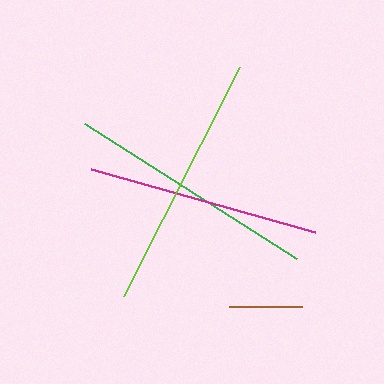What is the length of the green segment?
The green segment is approximately 251 pixels long.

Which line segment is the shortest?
The brown line is the shortest at approximately 72 pixels.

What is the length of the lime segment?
The lime segment is approximately 257 pixels long.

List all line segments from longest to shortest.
From longest to shortest: lime, green, magenta, brown.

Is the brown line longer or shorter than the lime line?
The lime line is longer than the brown line.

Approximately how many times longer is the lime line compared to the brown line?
The lime line is approximately 3.6 times the length of the brown line.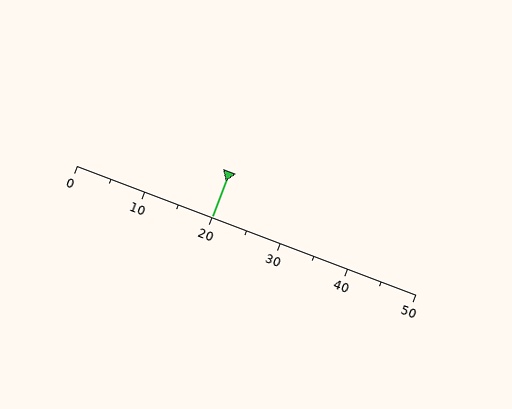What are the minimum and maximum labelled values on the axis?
The axis runs from 0 to 50.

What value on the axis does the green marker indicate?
The marker indicates approximately 20.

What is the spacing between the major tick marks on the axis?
The major ticks are spaced 10 apart.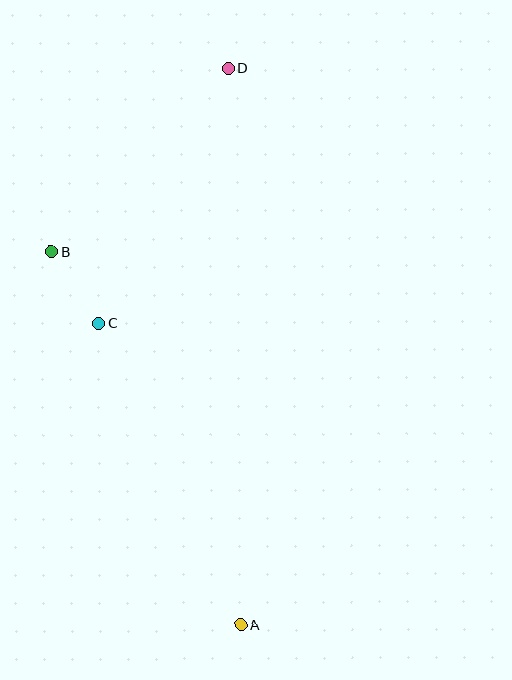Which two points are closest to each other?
Points B and C are closest to each other.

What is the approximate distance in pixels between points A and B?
The distance between A and B is approximately 418 pixels.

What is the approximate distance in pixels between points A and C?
The distance between A and C is approximately 334 pixels.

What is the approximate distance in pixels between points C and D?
The distance between C and D is approximately 285 pixels.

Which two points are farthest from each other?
Points A and D are farthest from each other.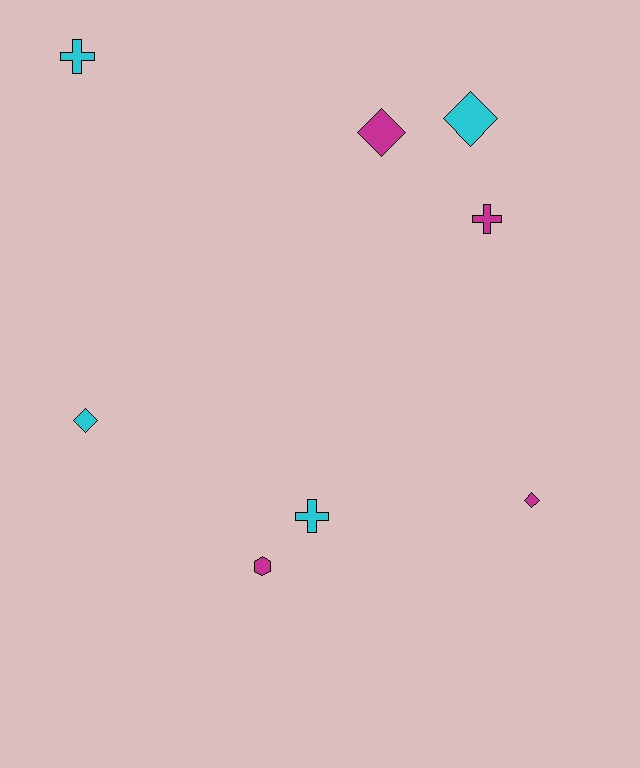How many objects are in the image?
There are 8 objects.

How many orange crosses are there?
There are no orange crosses.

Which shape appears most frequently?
Diamond, with 4 objects.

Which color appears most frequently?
Cyan, with 4 objects.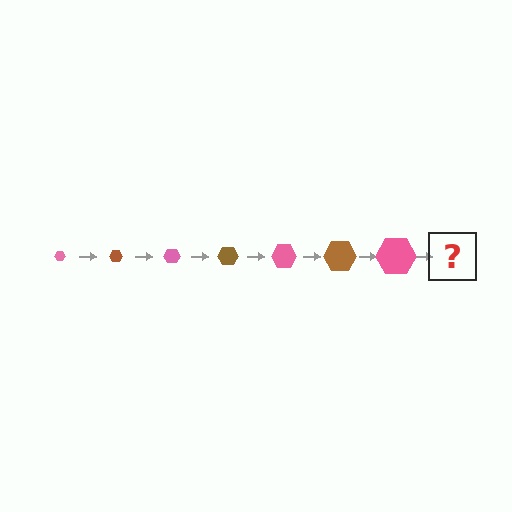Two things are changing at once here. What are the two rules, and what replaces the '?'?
The two rules are that the hexagon grows larger each step and the color cycles through pink and brown. The '?' should be a brown hexagon, larger than the previous one.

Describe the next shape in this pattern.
It should be a brown hexagon, larger than the previous one.